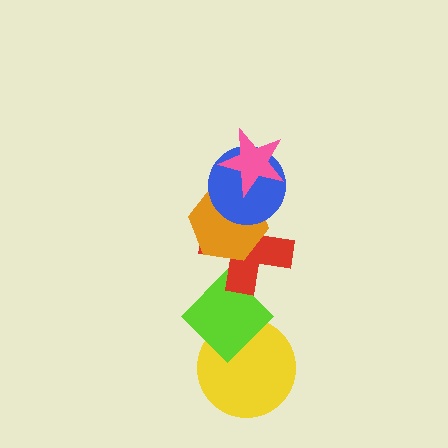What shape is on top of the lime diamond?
The red cross is on top of the lime diamond.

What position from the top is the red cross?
The red cross is 4th from the top.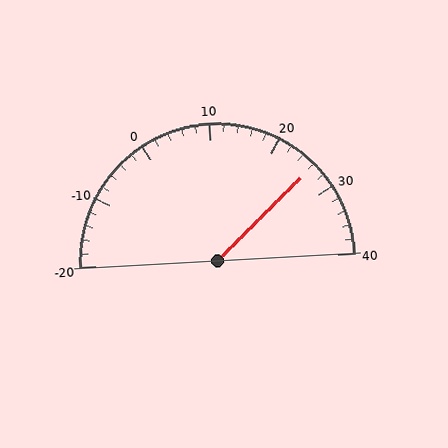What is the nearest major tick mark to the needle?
The nearest major tick mark is 30.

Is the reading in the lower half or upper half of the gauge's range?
The reading is in the upper half of the range (-20 to 40).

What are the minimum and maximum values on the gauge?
The gauge ranges from -20 to 40.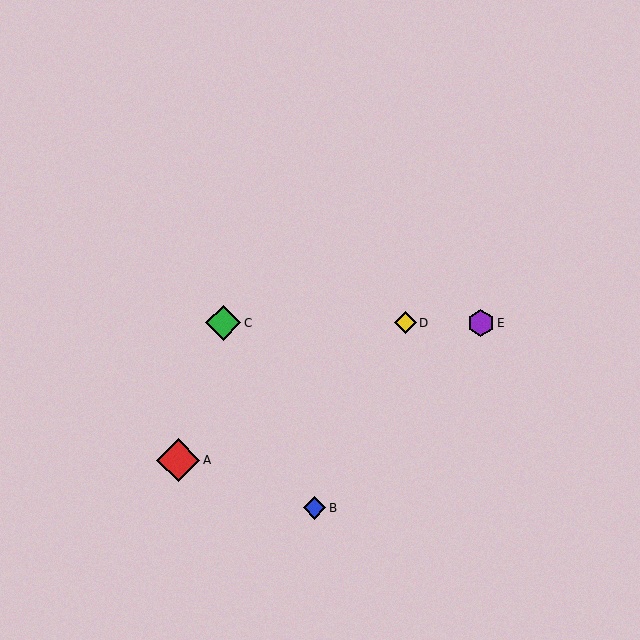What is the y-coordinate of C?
Object C is at y≈323.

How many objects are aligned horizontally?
3 objects (C, D, E) are aligned horizontally.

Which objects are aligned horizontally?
Objects C, D, E are aligned horizontally.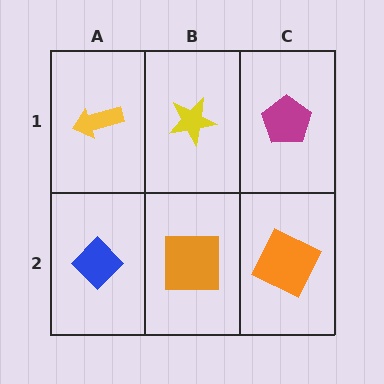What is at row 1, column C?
A magenta pentagon.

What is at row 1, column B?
A yellow star.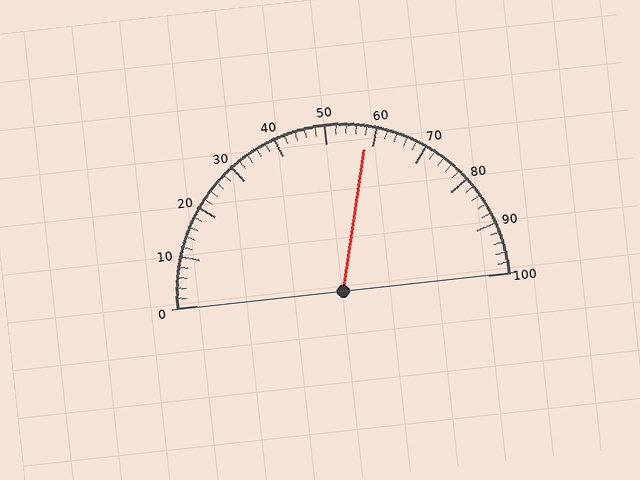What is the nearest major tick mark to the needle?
The nearest major tick mark is 60.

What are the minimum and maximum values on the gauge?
The gauge ranges from 0 to 100.